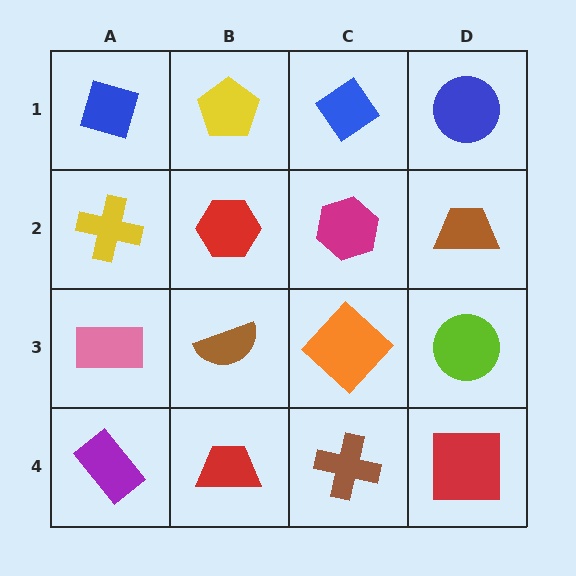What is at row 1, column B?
A yellow pentagon.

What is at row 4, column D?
A red square.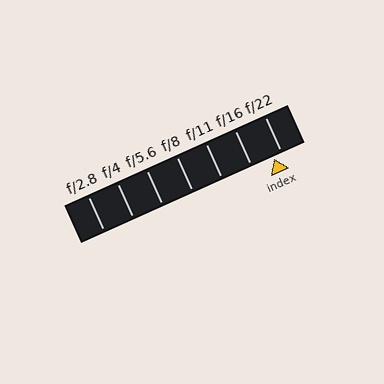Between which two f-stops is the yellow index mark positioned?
The index mark is between f/16 and f/22.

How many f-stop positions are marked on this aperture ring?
There are 7 f-stop positions marked.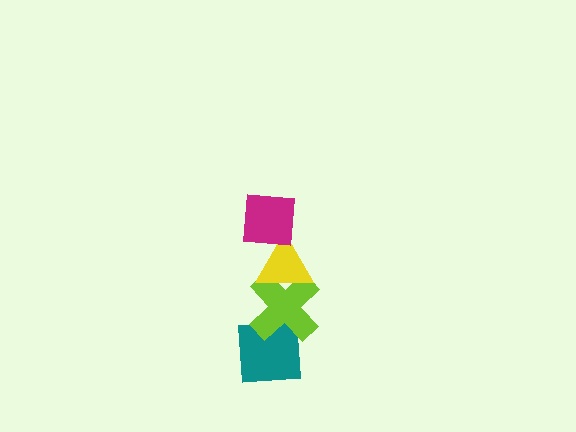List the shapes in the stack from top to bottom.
From top to bottom: the magenta square, the yellow triangle, the lime cross, the teal square.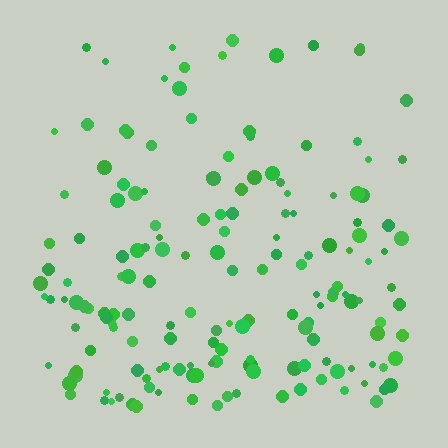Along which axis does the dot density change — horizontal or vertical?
Vertical.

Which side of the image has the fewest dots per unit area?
The top.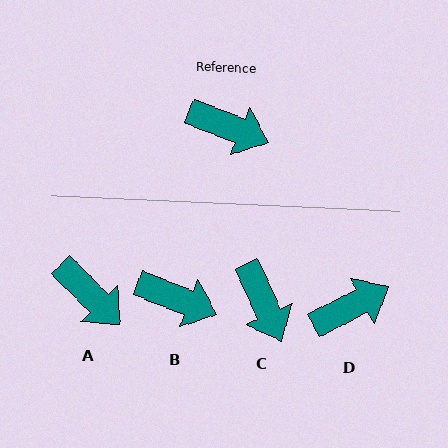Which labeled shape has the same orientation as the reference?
B.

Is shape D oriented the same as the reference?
No, it is off by about 49 degrees.